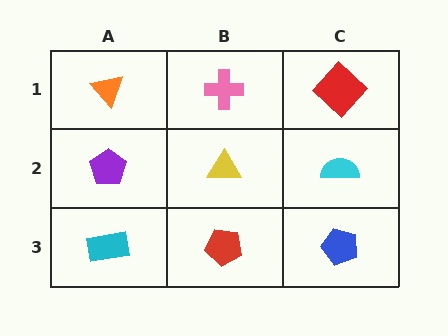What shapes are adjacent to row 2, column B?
A pink cross (row 1, column B), a red pentagon (row 3, column B), a purple pentagon (row 2, column A), a cyan semicircle (row 2, column C).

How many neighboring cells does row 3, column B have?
3.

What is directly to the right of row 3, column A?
A red pentagon.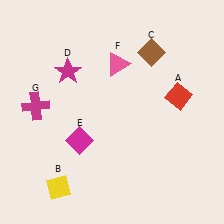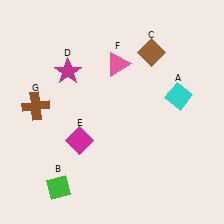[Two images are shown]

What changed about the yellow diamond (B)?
In Image 1, B is yellow. In Image 2, it changed to green.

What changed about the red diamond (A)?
In Image 1, A is red. In Image 2, it changed to cyan.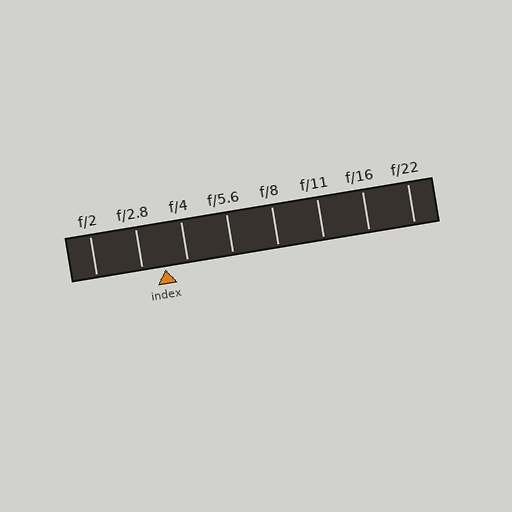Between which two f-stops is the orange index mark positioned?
The index mark is between f/2.8 and f/4.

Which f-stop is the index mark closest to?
The index mark is closest to f/4.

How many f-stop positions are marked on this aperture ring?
There are 8 f-stop positions marked.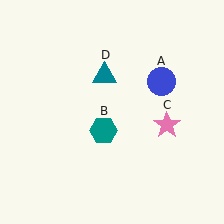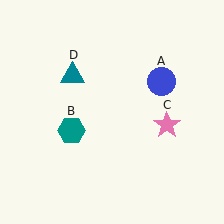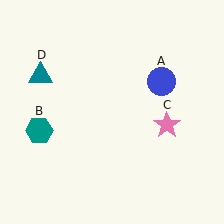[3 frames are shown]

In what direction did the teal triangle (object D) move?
The teal triangle (object D) moved left.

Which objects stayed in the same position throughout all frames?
Blue circle (object A) and pink star (object C) remained stationary.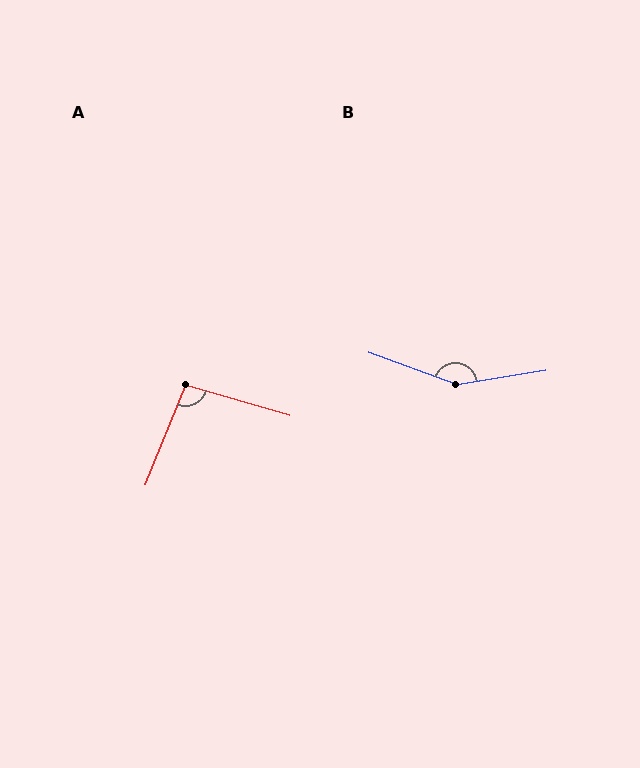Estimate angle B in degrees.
Approximately 151 degrees.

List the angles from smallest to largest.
A (95°), B (151°).